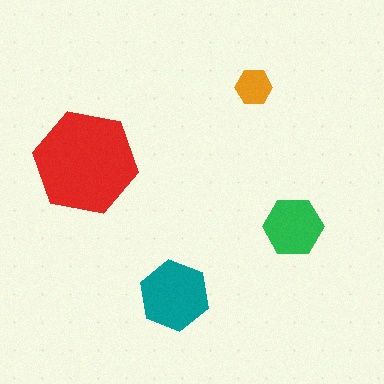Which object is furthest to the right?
The green hexagon is rightmost.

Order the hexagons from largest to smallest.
the red one, the teal one, the green one, the orange one.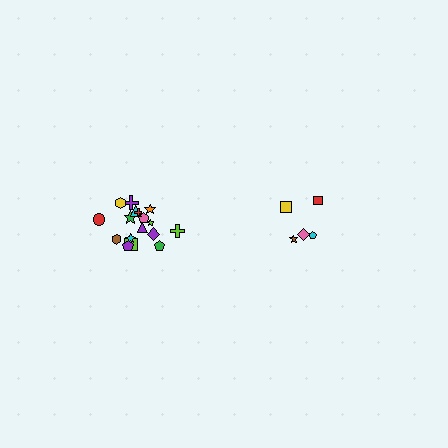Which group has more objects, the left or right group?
The left group.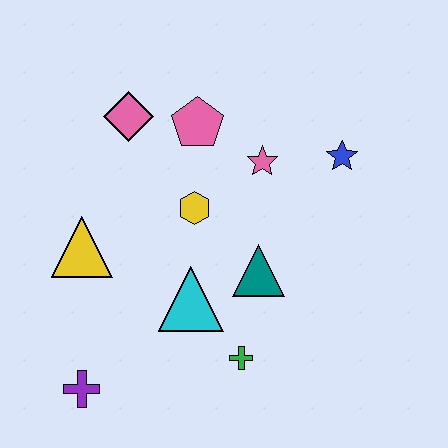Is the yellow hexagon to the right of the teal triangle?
No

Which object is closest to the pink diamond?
The pink pentagon is closest to the pink diamond.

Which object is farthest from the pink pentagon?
The purple cross is farthest from the pink pentagon.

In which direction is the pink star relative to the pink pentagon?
The pink star is to the right of the pink pentagon.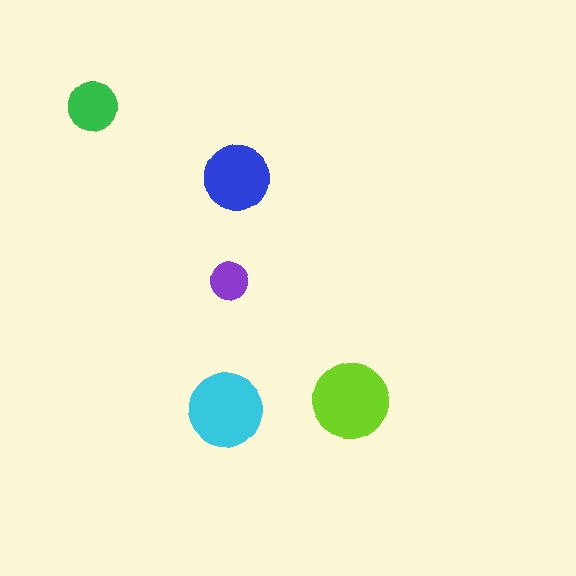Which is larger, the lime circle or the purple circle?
The lime one.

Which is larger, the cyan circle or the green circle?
The cyan one.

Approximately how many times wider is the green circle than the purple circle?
About 1.5 times wider.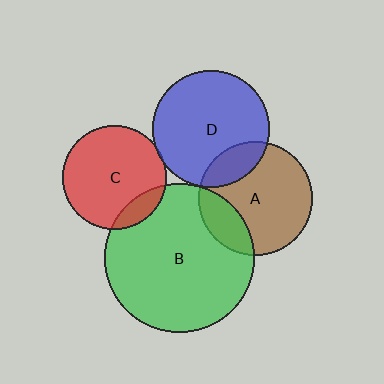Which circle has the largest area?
Circle B (green).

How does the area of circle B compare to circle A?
Approximately 1.7 times.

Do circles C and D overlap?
Yes.